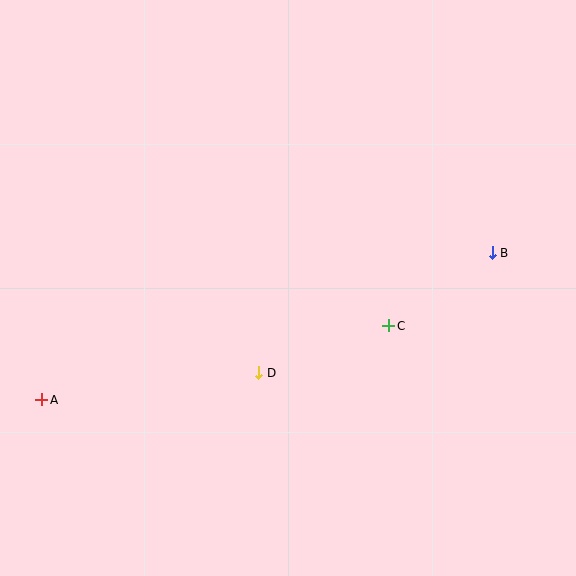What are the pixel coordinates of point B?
Point B is at (492, 253).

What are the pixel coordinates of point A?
Point A is at (42, 400).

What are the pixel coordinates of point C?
Point C is at (389, 326).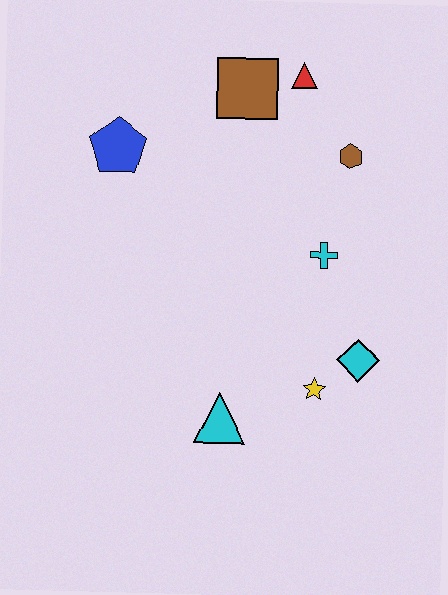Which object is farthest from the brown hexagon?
The cyan triangle is farthest from the brown hexagon.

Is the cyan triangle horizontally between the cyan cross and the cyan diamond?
No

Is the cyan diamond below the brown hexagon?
Yes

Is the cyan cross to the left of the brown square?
No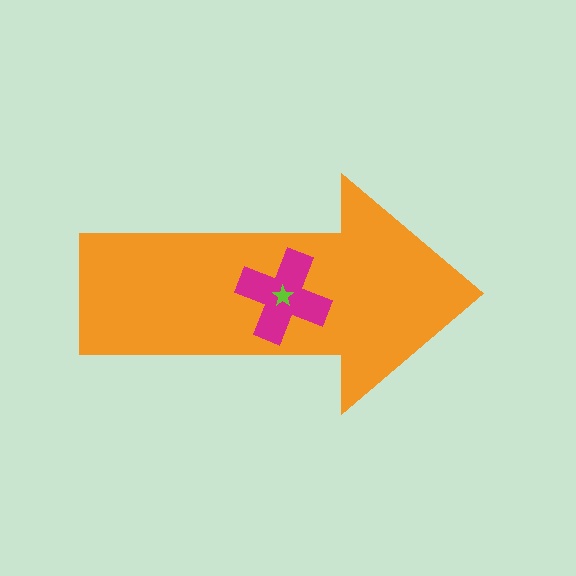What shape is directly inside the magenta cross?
The lime star.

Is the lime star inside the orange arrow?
Yes.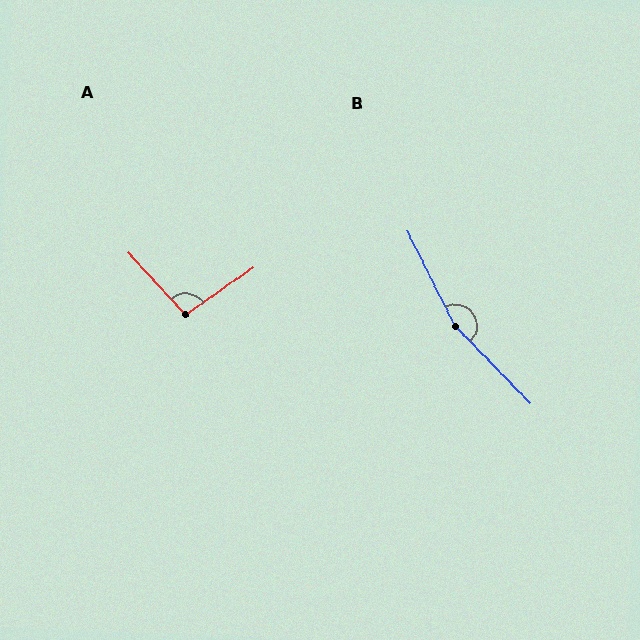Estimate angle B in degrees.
Approximately 162 degrees.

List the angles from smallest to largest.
A (97°), B (162°).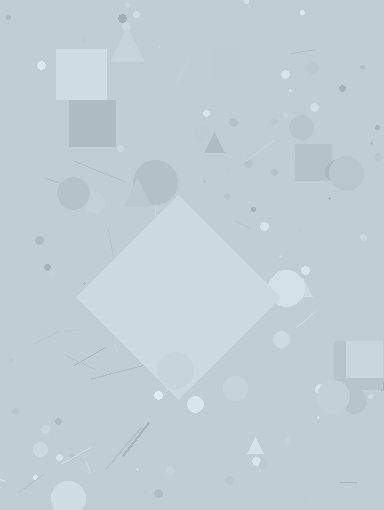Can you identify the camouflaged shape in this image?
The camouflaged shape is a diamond.